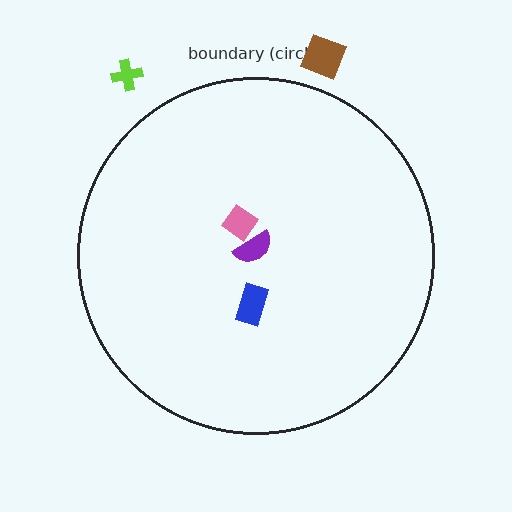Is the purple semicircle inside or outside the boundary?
Inside.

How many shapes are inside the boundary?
3 inside, 2 outside.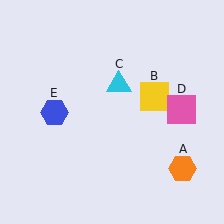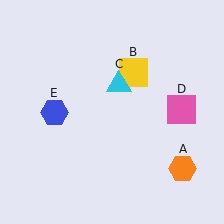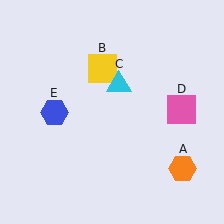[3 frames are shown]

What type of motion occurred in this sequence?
The yellow square (object B) rotated counterclockwise around the center of the scene.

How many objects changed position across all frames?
1 object changed position: yellow square (object B).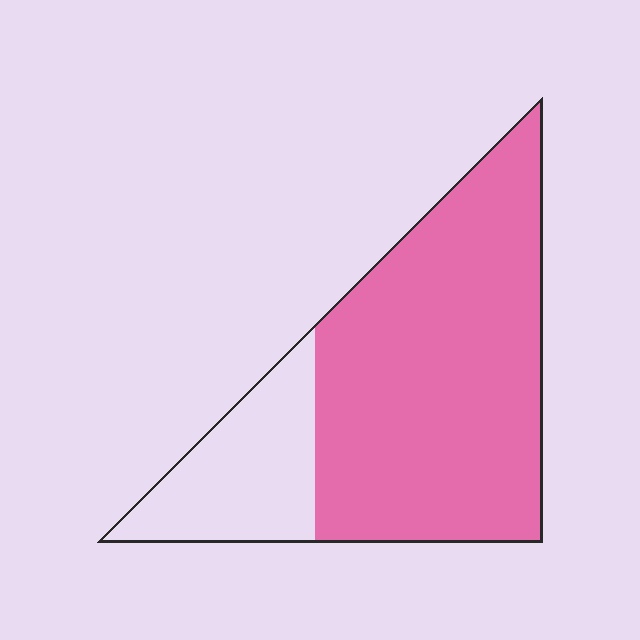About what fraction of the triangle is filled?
About three quarters (3/4).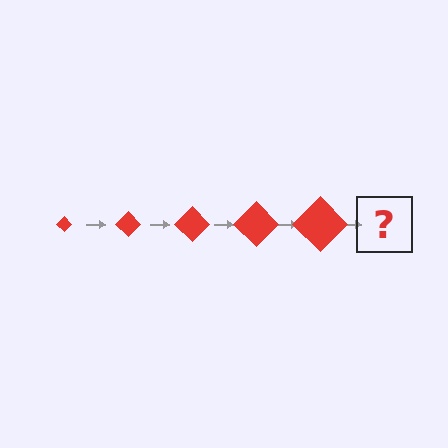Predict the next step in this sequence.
The next step is a red diamond, larger than the previous one.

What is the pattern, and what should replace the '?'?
The pattern is that the diamond gets progressively larger each step. The '?' should be a red diamond, larger than the previous one.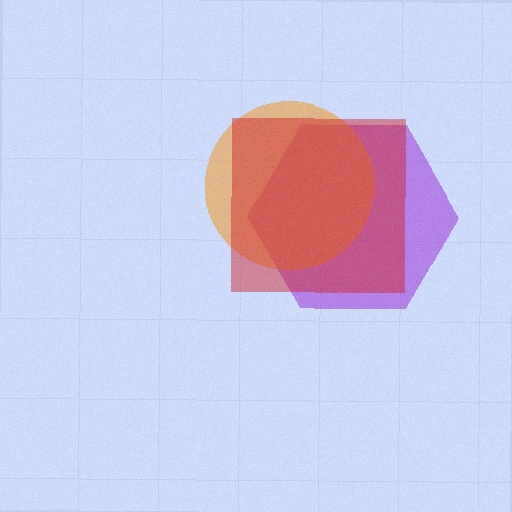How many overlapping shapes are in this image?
There are 3 overlapping shapes in the image.